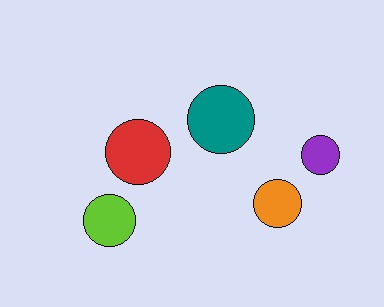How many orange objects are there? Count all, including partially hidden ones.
There is 1 orange object.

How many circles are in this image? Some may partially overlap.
There are 5 circles.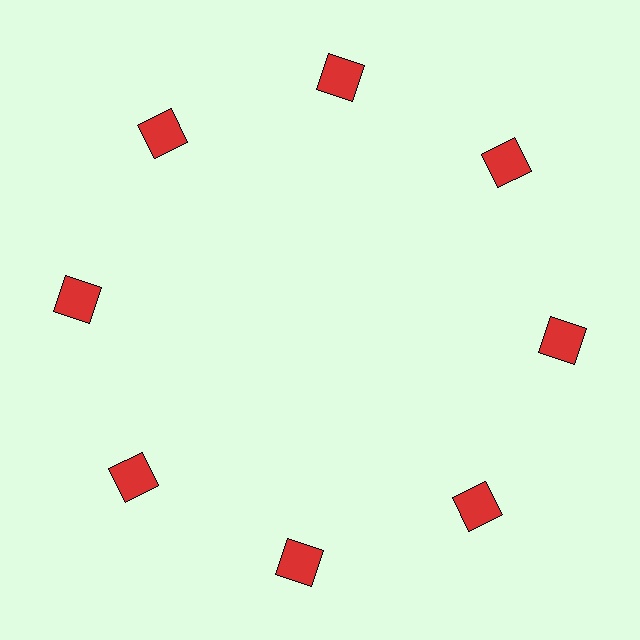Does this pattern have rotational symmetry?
Yes, this pattern has 8-fold rotational symmetry. It looks the same after rotating 45 degrees around the center.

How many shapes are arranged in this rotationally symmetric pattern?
There are 8 shapes, arranged in 8 groups of 1.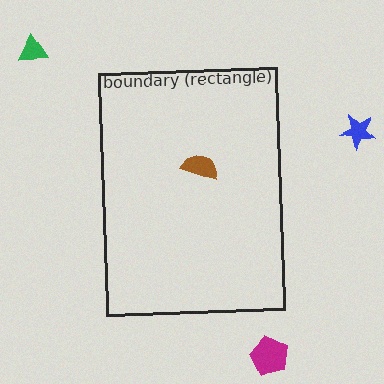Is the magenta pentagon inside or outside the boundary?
Outside.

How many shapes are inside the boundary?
1 inside, 3 outside.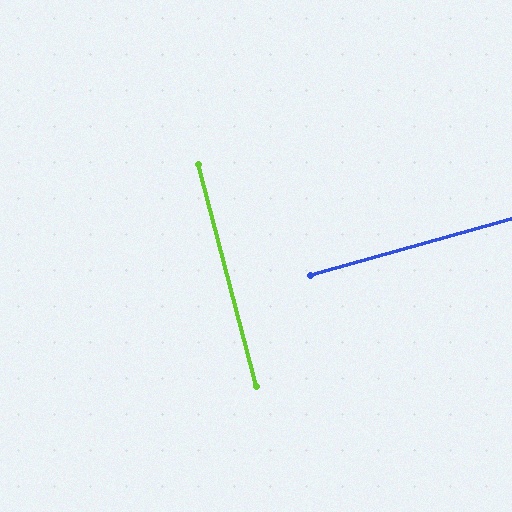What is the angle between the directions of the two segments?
Approximately 89 degrees.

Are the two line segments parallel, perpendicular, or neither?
Perpendicular — they meet at approximately 89°.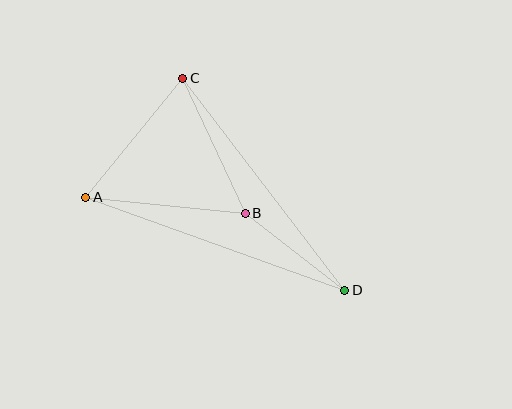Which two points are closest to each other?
Points B and D are closest to each other.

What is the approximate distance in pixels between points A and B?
The distance between A and B is approximately 160 pixels.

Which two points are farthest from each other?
Points A and D are farthest from each other.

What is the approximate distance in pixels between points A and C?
The distance between A and C is approximately 153 pixels.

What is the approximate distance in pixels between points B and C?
The distance between B and C is approximately 149 pixels.